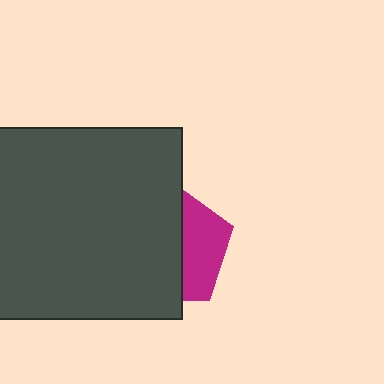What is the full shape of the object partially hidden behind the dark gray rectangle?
The partially hidden object is a magenta pentagon.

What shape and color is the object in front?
The object in front is a dark gray rectangle.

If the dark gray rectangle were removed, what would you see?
You would see the complete magenta pentagon.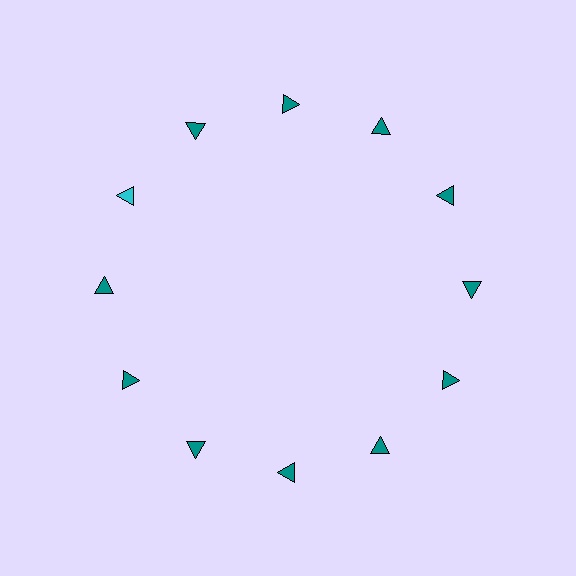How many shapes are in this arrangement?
There are 12 shapes arranged in a ring pattern.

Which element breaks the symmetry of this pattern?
The cyan triangle at roughly the 10 o'clock position breaks the symmetry. All other shapes are teal triangles.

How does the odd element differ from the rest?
It has a different color: cyan instead of teal.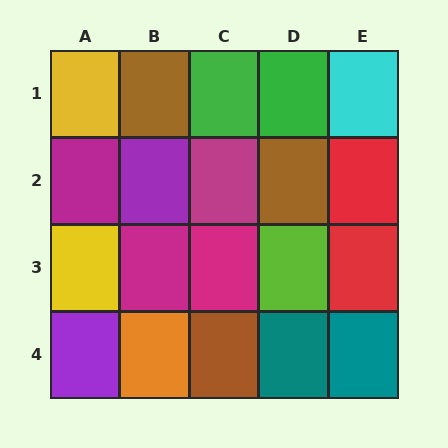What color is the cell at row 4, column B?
Orange.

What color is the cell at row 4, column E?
Teal.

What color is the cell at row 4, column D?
Teal.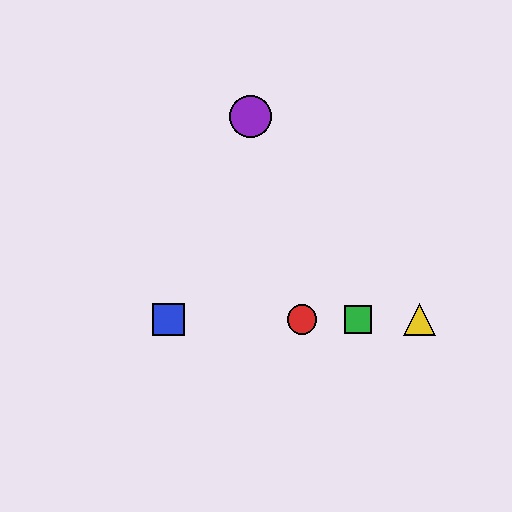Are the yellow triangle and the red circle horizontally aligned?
Yes, both are at y≈319.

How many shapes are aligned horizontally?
4 shapes (the red circle, the blue square, the green square, the yellow triangle) are aligned horizontally.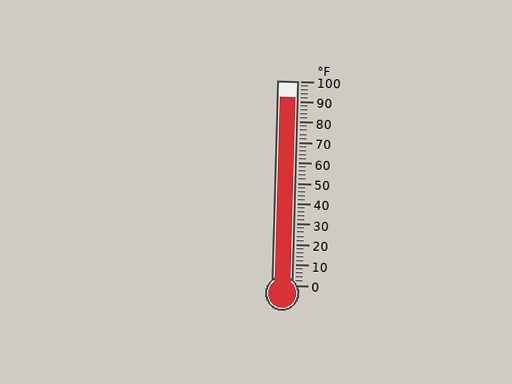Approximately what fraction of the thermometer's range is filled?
The thermometer is filled to approximately 90% of its range.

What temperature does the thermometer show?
The thermometer shows approximately 92°F.